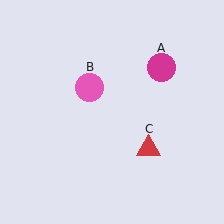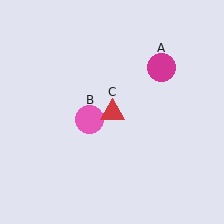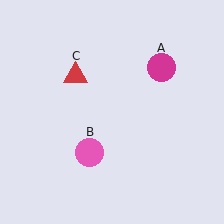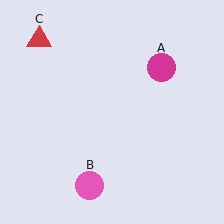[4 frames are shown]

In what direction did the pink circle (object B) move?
The pink circle (object B) moved down.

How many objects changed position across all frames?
2 objects changed position: pink circle (object B), red triangle (object C).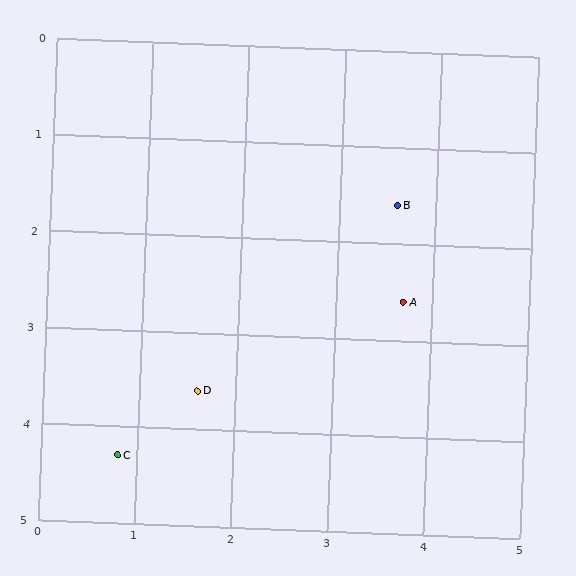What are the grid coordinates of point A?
Point A is at approximately (3.7, 2.6).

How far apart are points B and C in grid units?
Points B and C are about 3.9 grid units apart.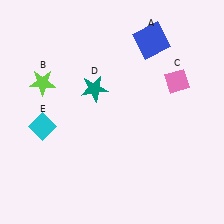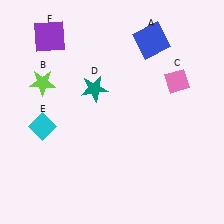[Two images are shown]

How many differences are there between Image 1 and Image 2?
There is 1 difference between the two images.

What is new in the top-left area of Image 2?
A purple square (F) was added in the top-left area of Image 2.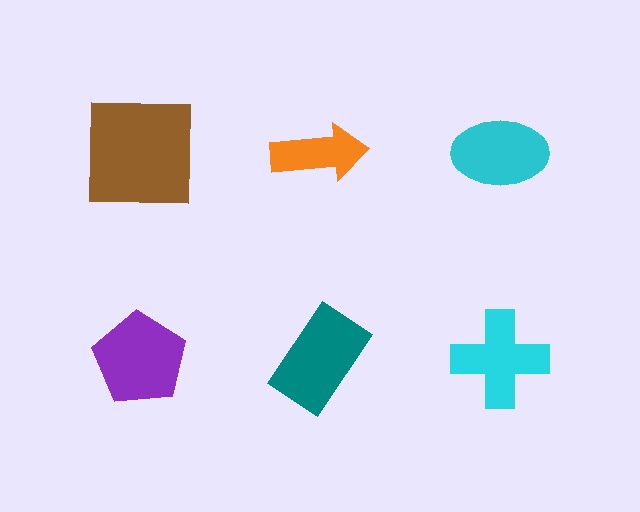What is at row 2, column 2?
A teal rectangle.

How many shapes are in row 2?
3 shapes.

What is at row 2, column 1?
A purple pentagon.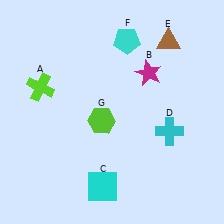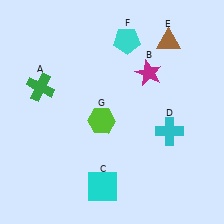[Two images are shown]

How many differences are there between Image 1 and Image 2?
There is 1 difference between the two images.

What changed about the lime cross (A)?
In Image 1, A is lime. In Image 2, it changed to green.